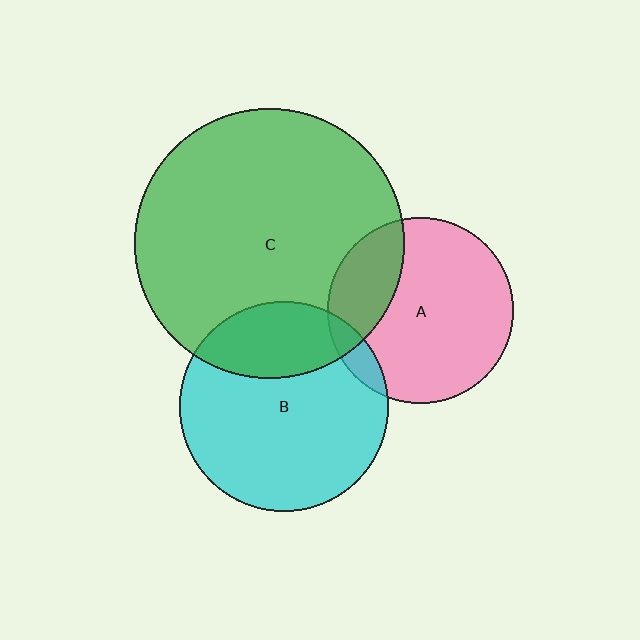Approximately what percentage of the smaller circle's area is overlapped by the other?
Approximately 10%.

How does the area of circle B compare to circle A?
Approximately 1.3 times.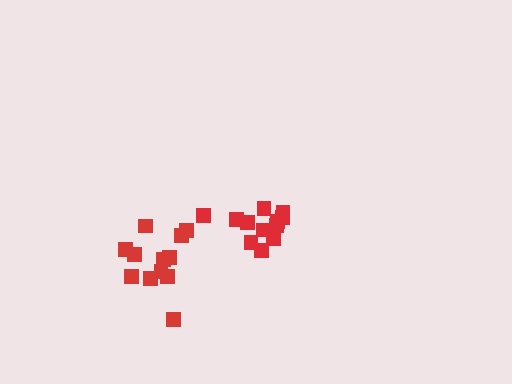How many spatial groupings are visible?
There are 2 spatial groupings.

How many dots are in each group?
Group 1: 12 dots, Group 2: 12 dots (24 total).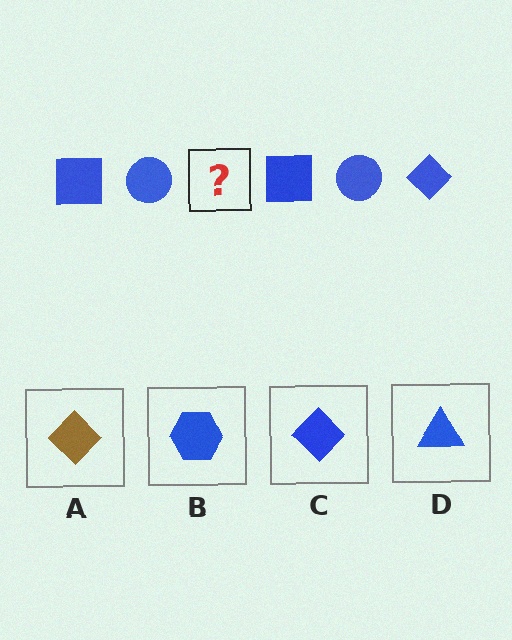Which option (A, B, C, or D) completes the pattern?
C.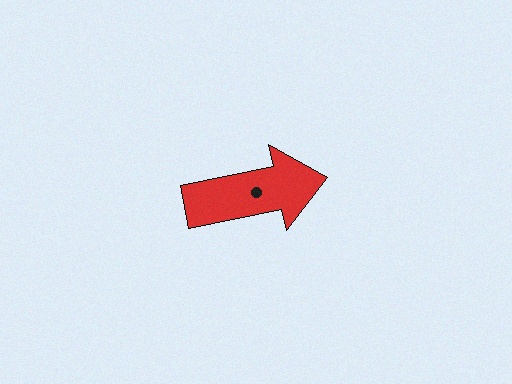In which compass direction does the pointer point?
East.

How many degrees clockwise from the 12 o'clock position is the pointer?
Approximately 78 degrees.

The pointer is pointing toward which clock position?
Roughly 3 o'clock.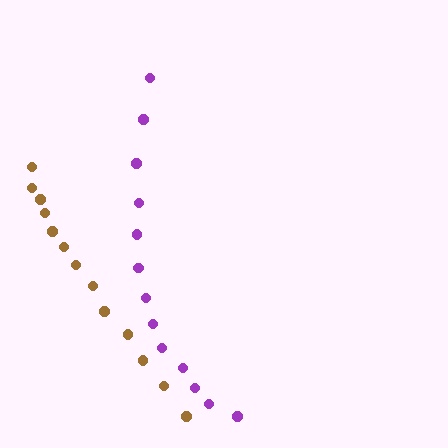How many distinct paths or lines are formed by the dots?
There are 2 distinct paths.